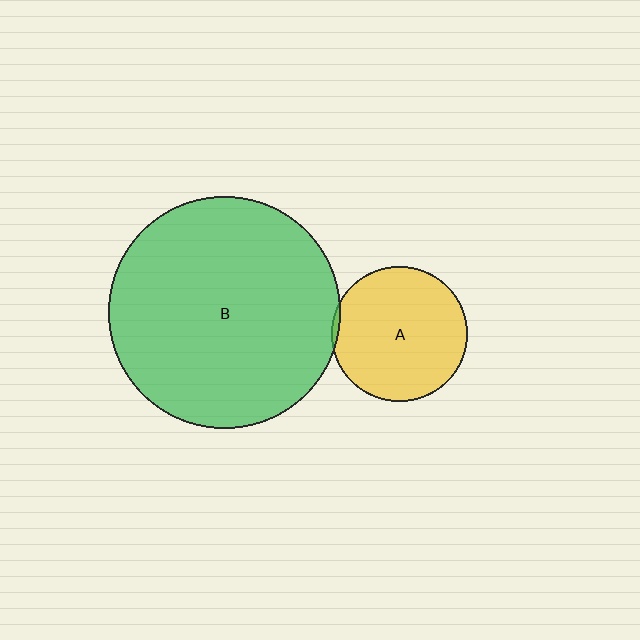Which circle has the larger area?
Circle B (green).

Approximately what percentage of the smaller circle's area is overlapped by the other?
Approximately 5%.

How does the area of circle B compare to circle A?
Approximately 2.9 times.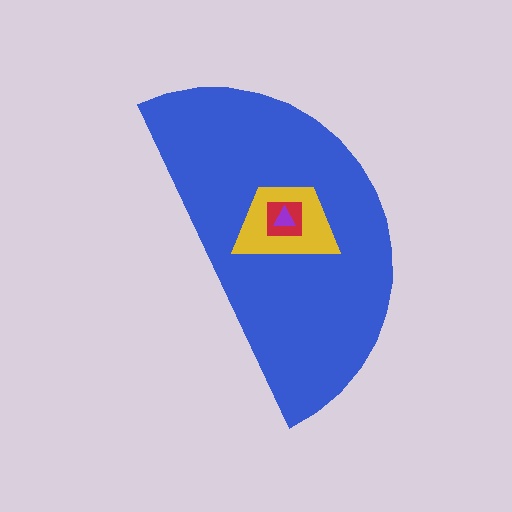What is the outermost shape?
The blue semicircle.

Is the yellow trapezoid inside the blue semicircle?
Yes.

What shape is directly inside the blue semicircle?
The yellow trapezoid.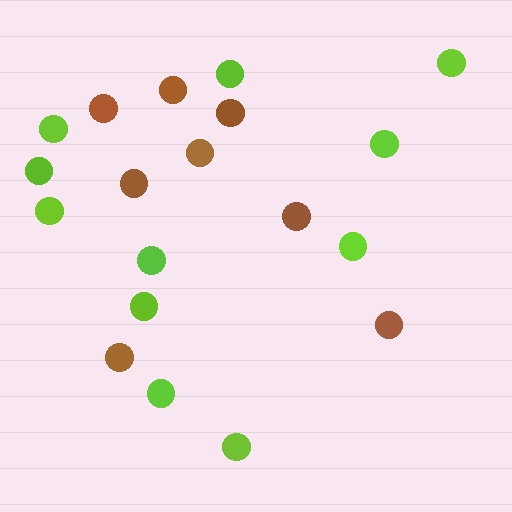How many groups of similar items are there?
There are 2 groups: one group of brown circles (8) and one group of lime circles (11).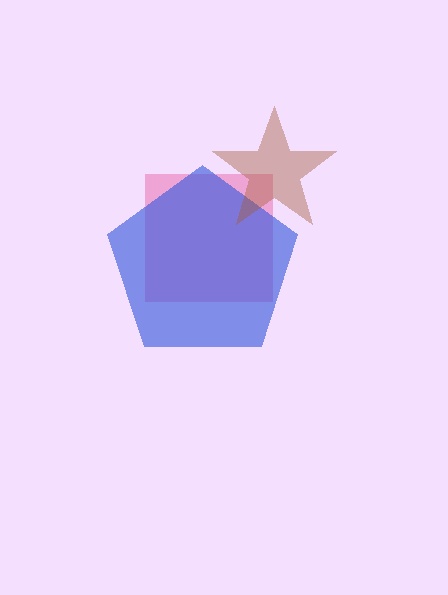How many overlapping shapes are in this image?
There are 3 overlapping shapes in the image.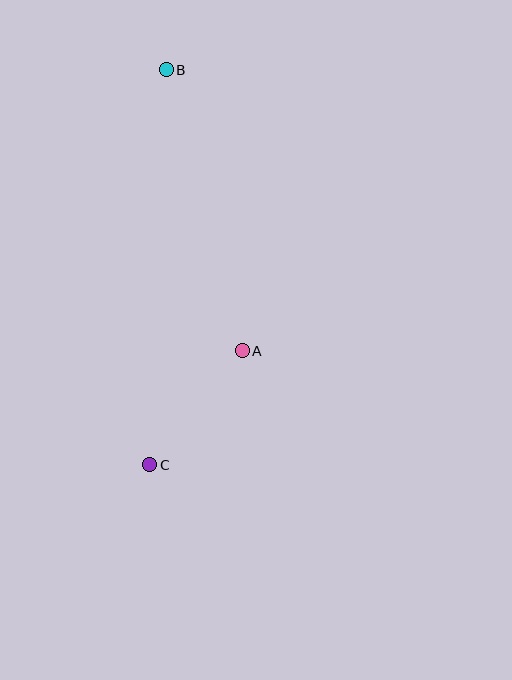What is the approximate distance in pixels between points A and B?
The distance between A and B is approximately 291 pixels.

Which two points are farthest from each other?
Points B and C are farthest from each other.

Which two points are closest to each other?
Points A and C are closest to each other.